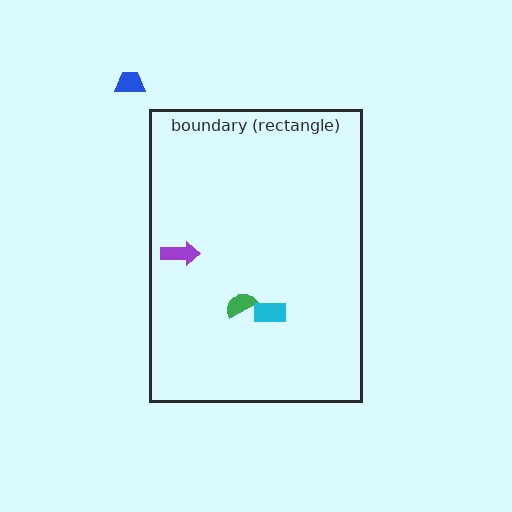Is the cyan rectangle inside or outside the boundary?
Inside.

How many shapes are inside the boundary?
3 inside, 1 outside.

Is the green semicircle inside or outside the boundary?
Inside.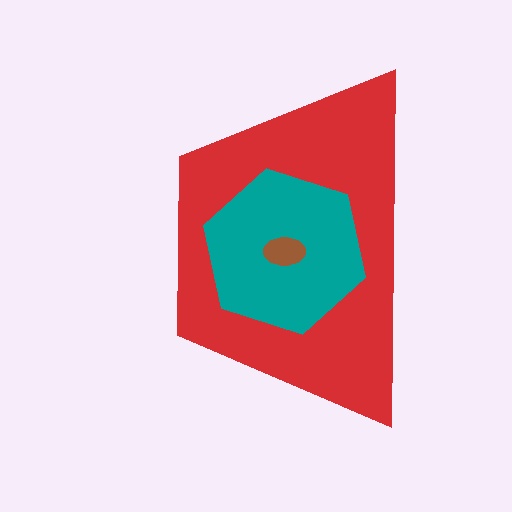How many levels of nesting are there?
3.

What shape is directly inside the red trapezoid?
The teal hexagon.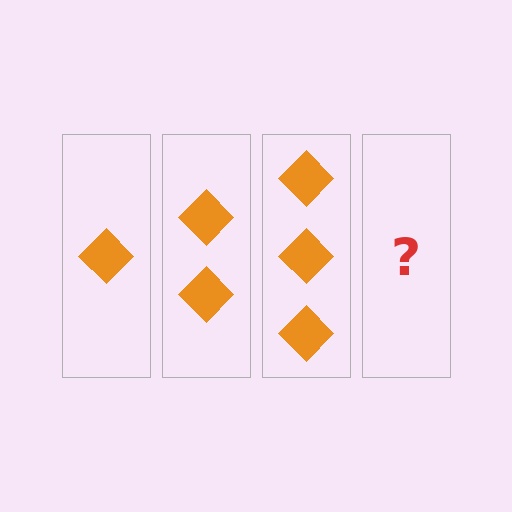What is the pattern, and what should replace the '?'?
The pattern is that each step adds one more diamond. The '?' should be 4 diamonds.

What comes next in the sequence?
The next element should be 4 diamonds.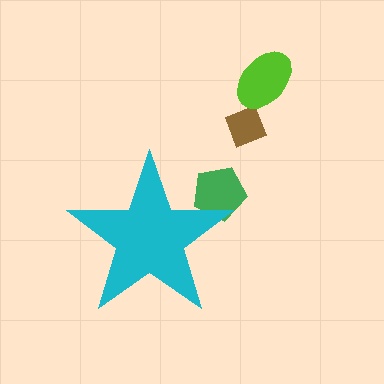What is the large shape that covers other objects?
A cyan star.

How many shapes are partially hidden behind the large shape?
1 shape is partially hidden.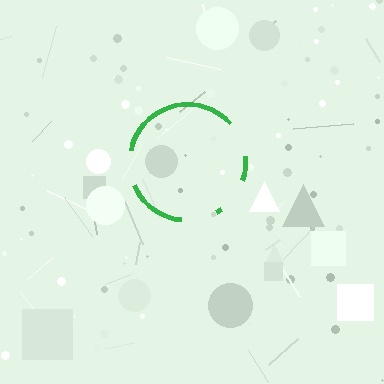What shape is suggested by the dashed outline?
The dashed outline suggests a circle.